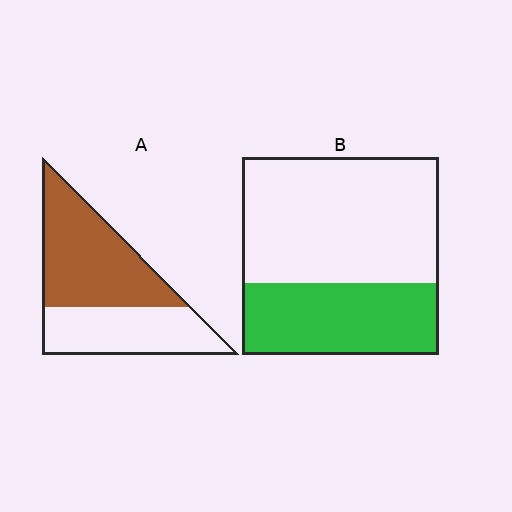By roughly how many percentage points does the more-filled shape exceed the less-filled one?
By roughly 20 percentage points (A over B).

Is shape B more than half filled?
No.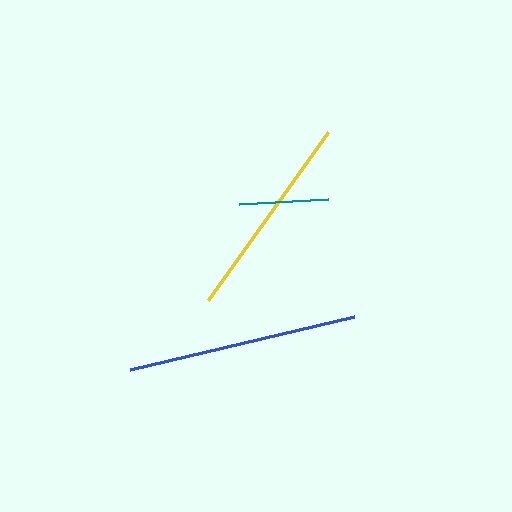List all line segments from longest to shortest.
From longest to shortest: blue, yellow, teal.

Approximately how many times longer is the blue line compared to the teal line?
The blue line is approximately 2.6 times the length of the teal line.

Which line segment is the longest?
The blue line is the longest at approximately 230 pixels.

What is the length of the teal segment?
The teal segment is approximately 89 pixels long.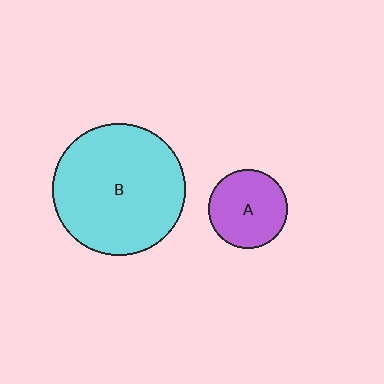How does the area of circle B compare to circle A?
Approximately 2.8 times.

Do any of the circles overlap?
No, none of the circles overlap.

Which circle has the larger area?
Circle B (cyan).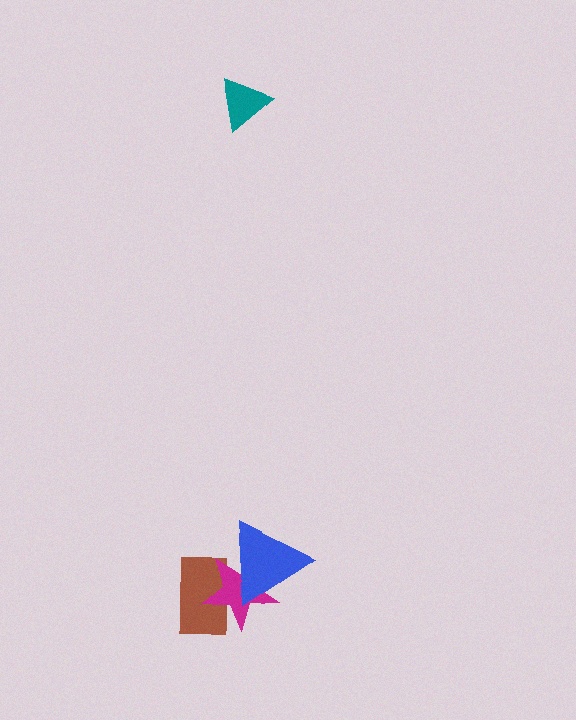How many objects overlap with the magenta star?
2 objects overlap with the magenta star.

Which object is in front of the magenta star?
The blue triangle is in front of the magenta star.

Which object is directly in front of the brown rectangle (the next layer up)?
The magenta star is directly in front of the brown rectangle.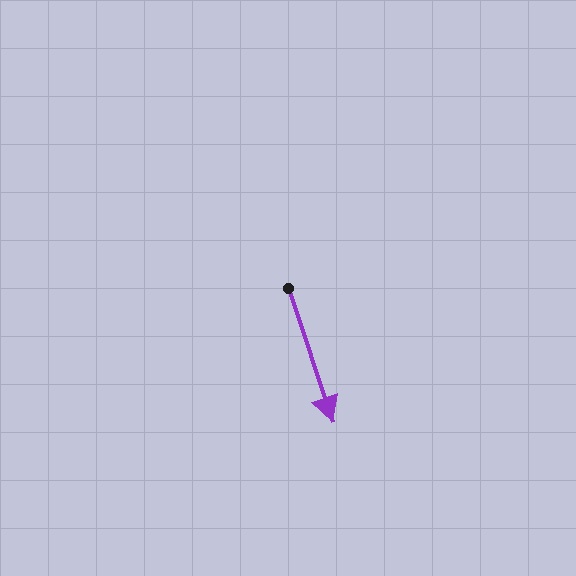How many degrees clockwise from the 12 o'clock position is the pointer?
Approximately 162 degrees.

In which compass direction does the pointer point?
South.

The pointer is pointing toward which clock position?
Roughly 5 o'clock.